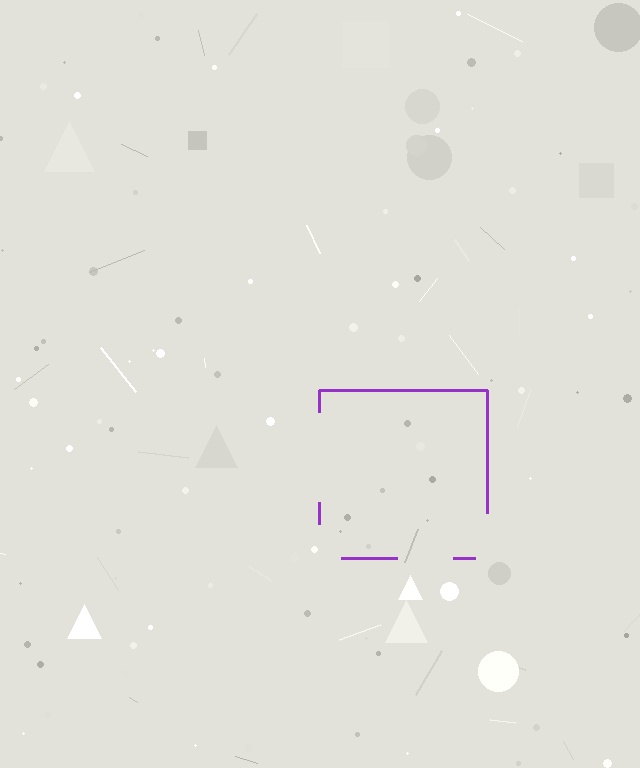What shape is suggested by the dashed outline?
The dashed outline suggests a square.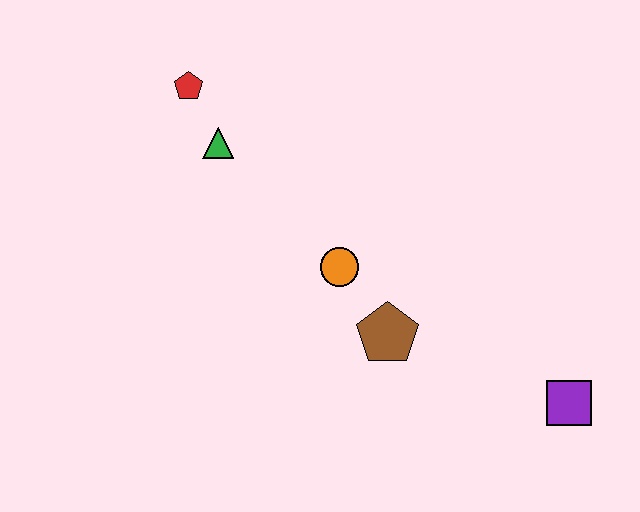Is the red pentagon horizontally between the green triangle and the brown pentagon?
No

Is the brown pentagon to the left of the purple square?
Yes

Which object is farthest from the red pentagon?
The purple square is farthest from the red pentagon.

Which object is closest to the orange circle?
The brown pentagon is closest to the orange circle.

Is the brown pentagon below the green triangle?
Yes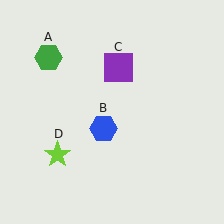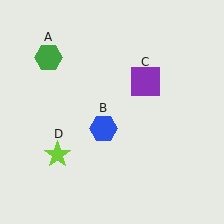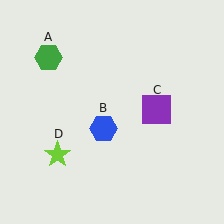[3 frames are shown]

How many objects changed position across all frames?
1 object changed position: purple square (object C).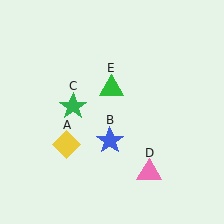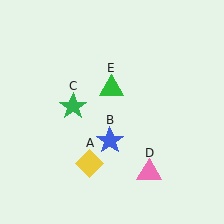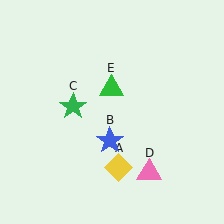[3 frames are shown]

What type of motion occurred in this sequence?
The yellow diamond (object A) rotated counterclockwise around the center of the scene.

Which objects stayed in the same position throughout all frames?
Blue star (object B) and green star (object C) and pink triangle (object D) and green triangle (object E) remained stationary.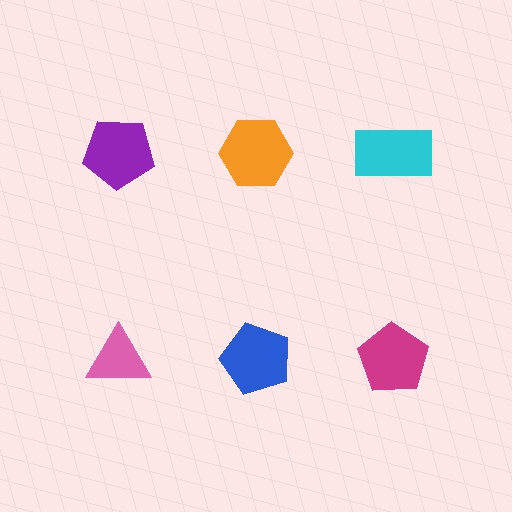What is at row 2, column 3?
A magenta pentagon.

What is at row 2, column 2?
A blue pentagon.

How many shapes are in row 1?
3 shapes.